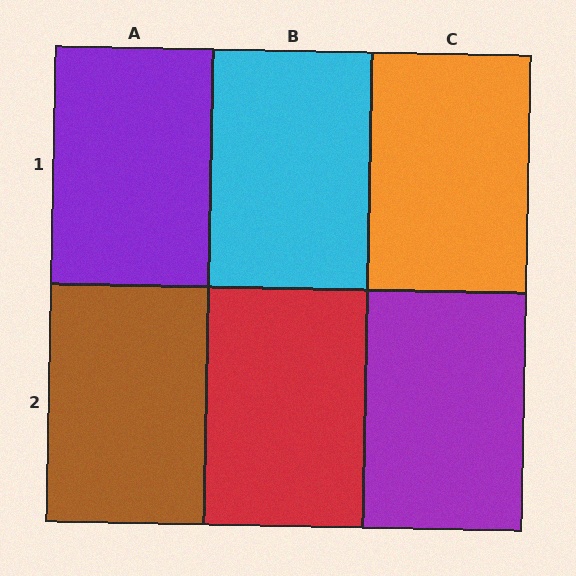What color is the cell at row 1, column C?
Orange.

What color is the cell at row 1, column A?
Purple.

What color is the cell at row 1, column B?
Cyan.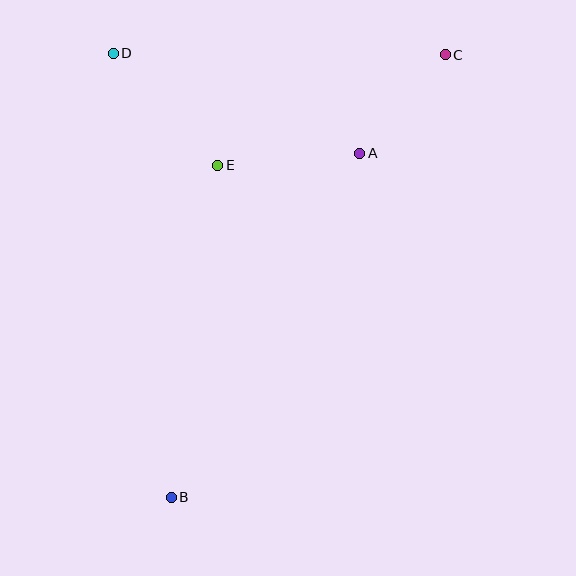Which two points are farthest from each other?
Points B and C are farthest from each other.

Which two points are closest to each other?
Points A and C are closest to each other.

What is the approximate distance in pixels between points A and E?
The distance between A and E is approximately 142 pixels.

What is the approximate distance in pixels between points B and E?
The distance between B and E is approximately 335 pixels.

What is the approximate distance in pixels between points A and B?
The distance between A and B is approximately 392 pixels.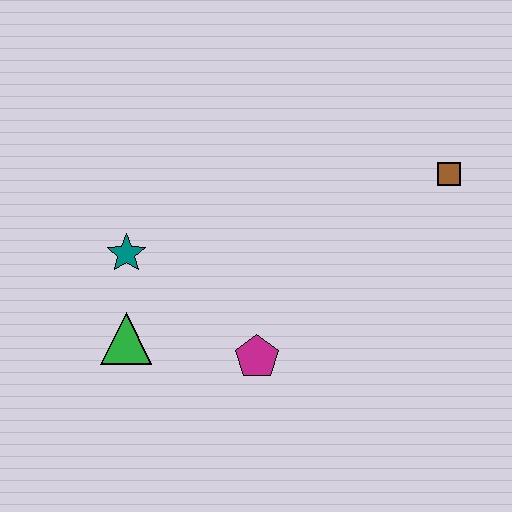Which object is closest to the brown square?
The magenta pentagon is closest to the brown square.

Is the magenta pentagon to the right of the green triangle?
Yes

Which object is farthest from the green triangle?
The brown square is farthest from the green triangle.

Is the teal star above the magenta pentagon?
Yes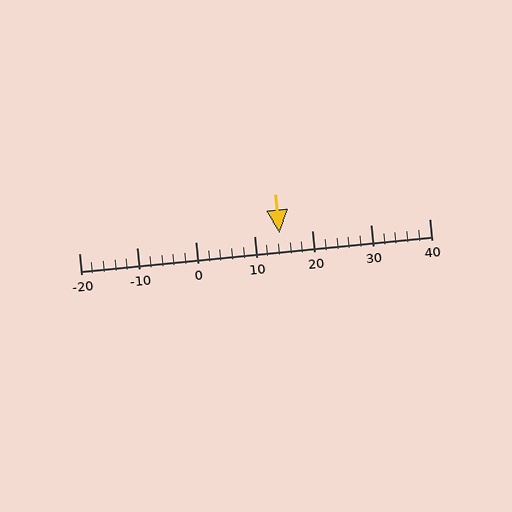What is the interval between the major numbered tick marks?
The major tick marks are spaced 10 units apart.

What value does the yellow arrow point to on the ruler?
The yellow arrow points to approximately 14.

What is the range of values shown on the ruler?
The ruler shows values from -20 to 40.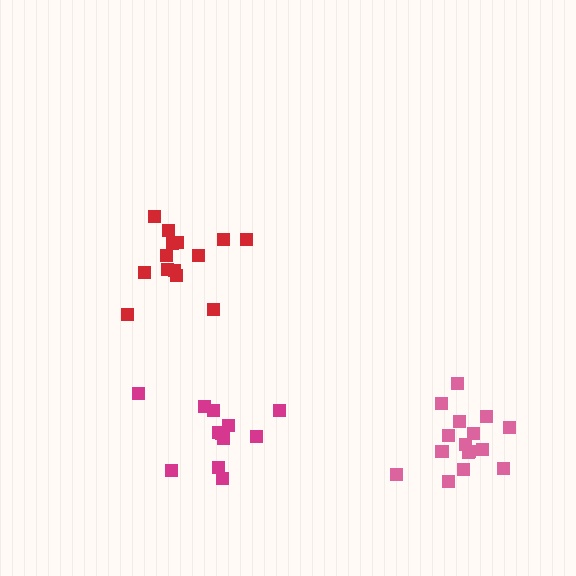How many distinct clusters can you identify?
There are 3 distinct clusters.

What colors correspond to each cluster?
The clusters are colored: magenta, red, pink.